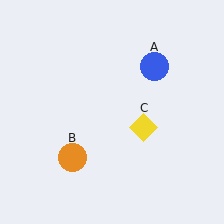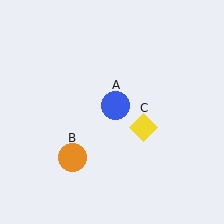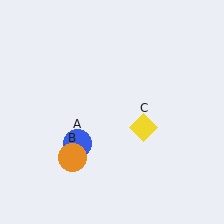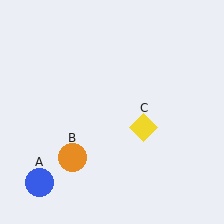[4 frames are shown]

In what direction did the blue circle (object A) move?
The blue circle (object A) moved down and to the left.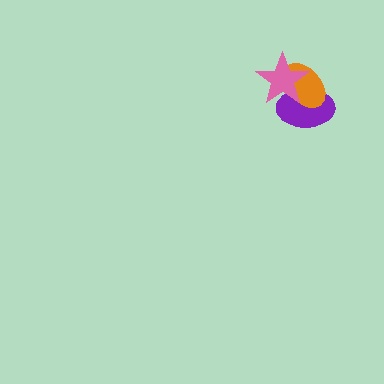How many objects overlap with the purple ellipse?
2 objects overlap with the purple ellipse.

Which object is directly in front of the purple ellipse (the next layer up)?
The orange ellipse is directly in front of the purple ellipse.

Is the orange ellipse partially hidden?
Yes, it is partially covered by another shape.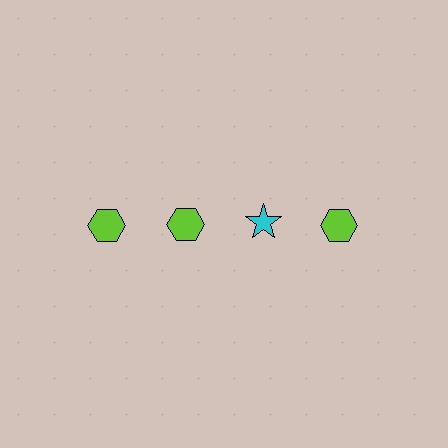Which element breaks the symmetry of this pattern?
The cyan star in the top row, center column breaks the symmetry. All other shapes are lime hexagons.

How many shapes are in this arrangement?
There are 4 shapes arranged in a grid pattern.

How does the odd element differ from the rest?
It differs in both color (cyan instead of lime) and shape (star instead of hexagon).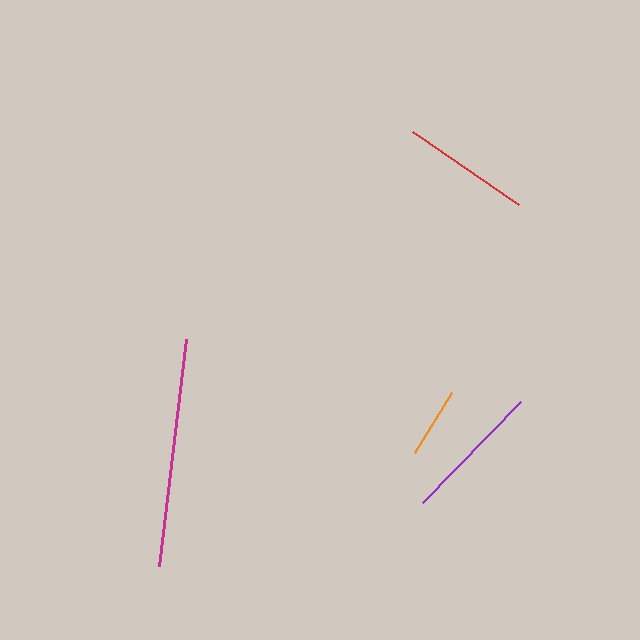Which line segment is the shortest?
The orange line is the shortest at approximately 70 pixels.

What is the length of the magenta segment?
The magenta segment is approximately 228 pixels long.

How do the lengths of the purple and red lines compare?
The purple and red lines are approximately the same length.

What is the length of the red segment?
The red segment is approximately 129 pixels long.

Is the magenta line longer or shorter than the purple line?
The magenta line is longer than the purple line.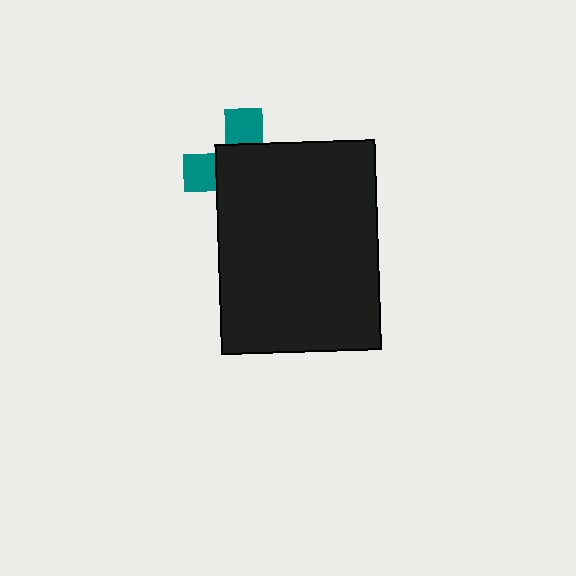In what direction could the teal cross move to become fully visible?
The teal cross could move toward the upper-left. That would shift it out from behind the black rectangle entirely.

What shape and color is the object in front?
The object in front is a black rectangle.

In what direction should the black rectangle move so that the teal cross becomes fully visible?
The black rectangle should move toward the lower-right. That is the shortest direction to clear the overlap and leave the teal cross fully visible.